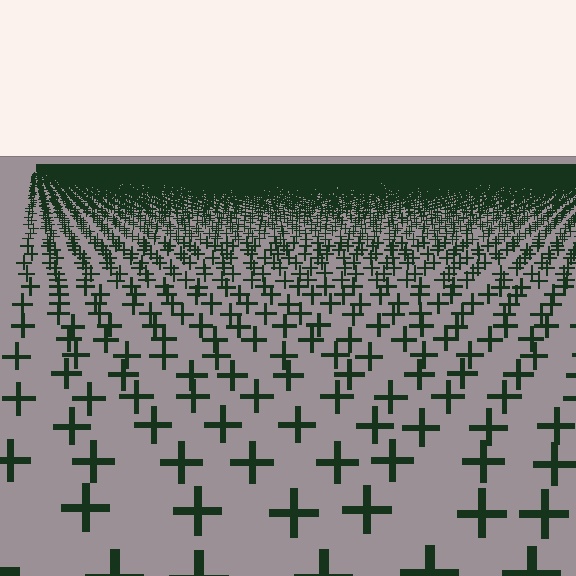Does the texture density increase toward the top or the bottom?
Density increases toward the top.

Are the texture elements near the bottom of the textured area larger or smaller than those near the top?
Larger. Near the bottom, elements are closer to the viewer and appear at a bigger on-screen size.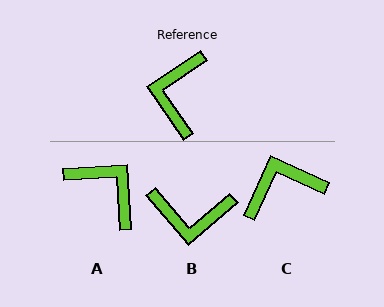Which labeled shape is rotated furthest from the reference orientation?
A, about 121 degrees away.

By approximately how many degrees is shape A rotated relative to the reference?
Approximately 121 degrees clockwise.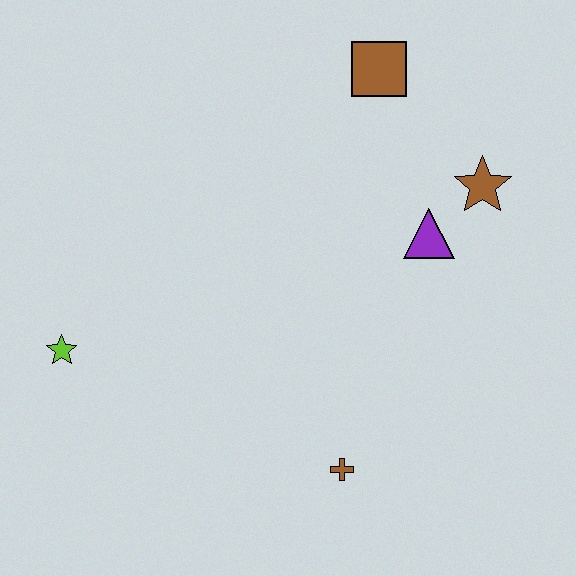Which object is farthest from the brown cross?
The brown square is farthest from the brown cross.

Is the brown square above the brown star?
Yes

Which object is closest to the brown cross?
The purple triangle is closest to the brown cross.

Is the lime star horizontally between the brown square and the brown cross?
No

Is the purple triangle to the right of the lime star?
Yes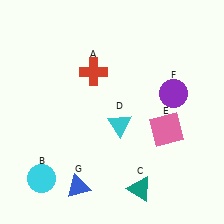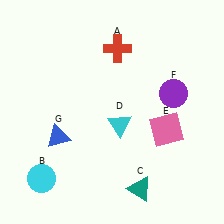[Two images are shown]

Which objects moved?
The objects that moved are: the red cross (A), the blue triangle (G).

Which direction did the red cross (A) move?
The red cross (A) moved right.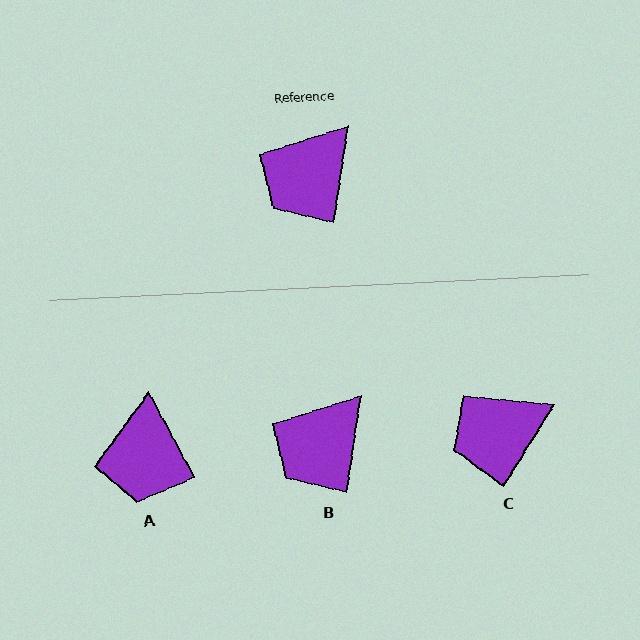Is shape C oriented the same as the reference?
No, it is off by about 24 degrees.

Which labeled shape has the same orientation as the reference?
B.